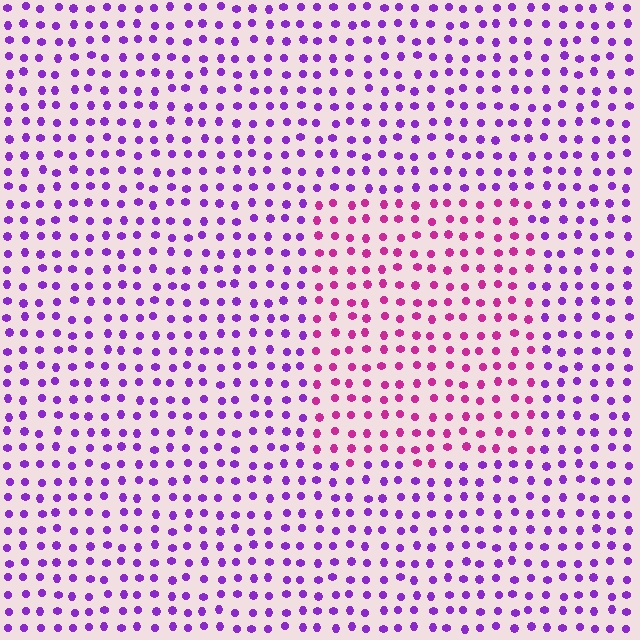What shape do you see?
I see a rectangle.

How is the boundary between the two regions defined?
The boundary is defined purely by a slight shift in hue (about 42 degrees). Spacing, size, and orientation are identical on both sides.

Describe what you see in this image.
The image is filled with small purple elements in a uniform arrangement. A rectangle-shaped region is visible where the elements are tinted to a slightly different hue, forming a subtle color boundary.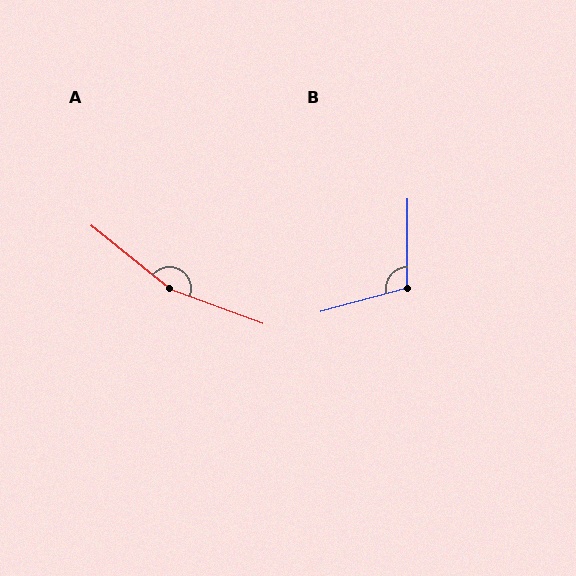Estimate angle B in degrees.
Approximately 106 degrees.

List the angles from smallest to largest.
B (106°), A (161°).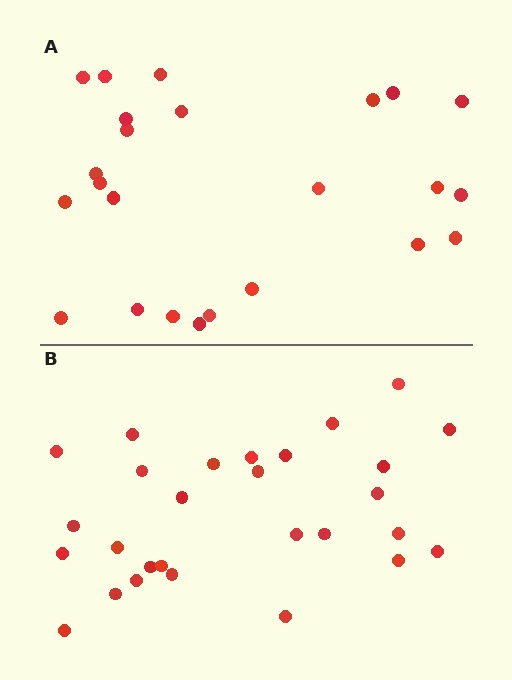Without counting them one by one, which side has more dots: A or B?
Region B (the bottom region) has more dots.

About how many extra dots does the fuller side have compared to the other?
Region B has about 4 more dots than region A.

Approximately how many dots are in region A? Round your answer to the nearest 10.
About 20 dots. (The exact count is 24, which rounds to 20.)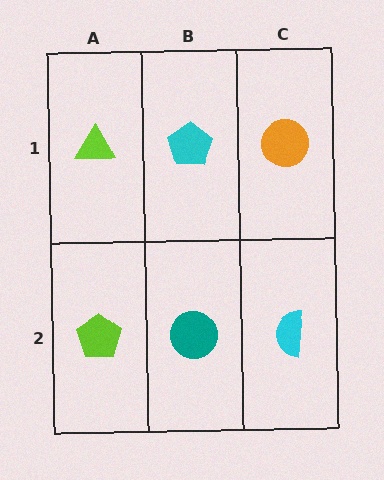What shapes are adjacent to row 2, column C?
An orange circle (row 1, column C), a teal circle (row 2, column B).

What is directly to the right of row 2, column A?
A teal circle.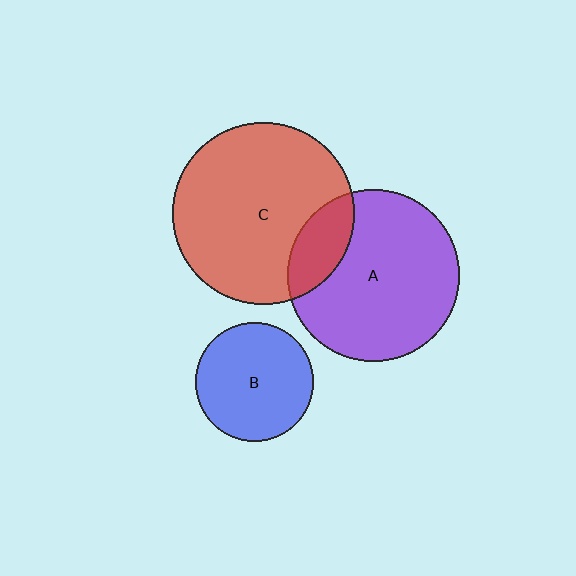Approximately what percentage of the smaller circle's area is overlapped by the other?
Approximately 20%.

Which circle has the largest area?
Circle C (red).